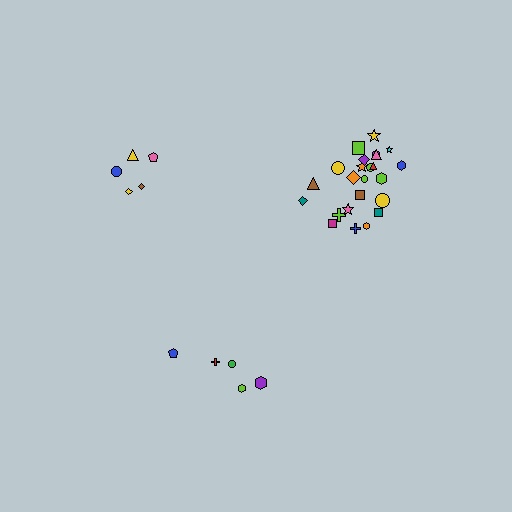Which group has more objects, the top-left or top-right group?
The top-right group.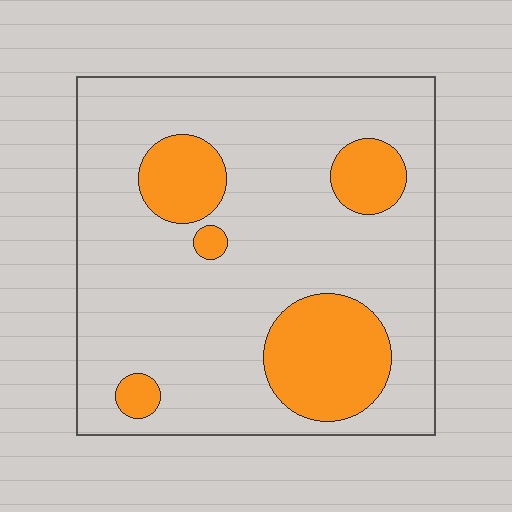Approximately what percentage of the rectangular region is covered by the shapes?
Approximately 20%.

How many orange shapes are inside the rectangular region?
5.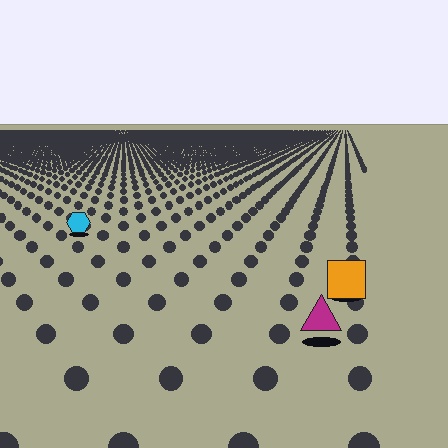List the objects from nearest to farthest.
From nearest to farthest: the magenta triangle, the orange square, the cyan hexagon.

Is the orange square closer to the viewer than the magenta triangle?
No. The magenta triangle is closer — you can tell from the texture gradient: the ground texture is coarser near it.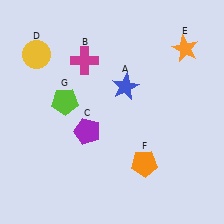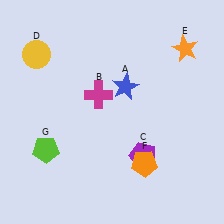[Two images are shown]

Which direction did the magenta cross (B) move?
The magenta cross (B) moved down.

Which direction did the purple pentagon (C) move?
The purple pentagon (C) moved right.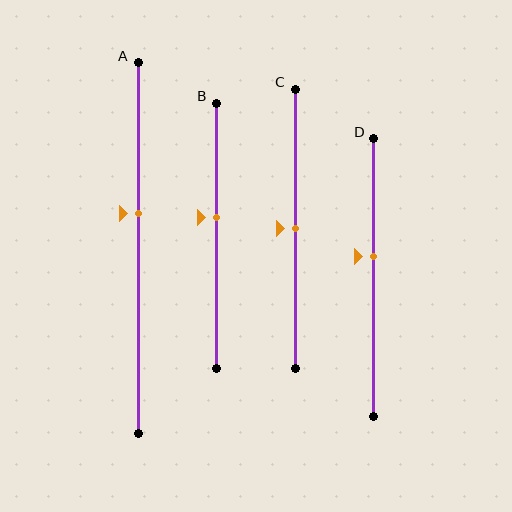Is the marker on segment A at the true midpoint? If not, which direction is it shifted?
No, the marker on segment A is shifted upward by about 9% of the segment length.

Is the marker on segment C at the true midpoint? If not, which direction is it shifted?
Yes, the marker on segment C is at the true midpoint.